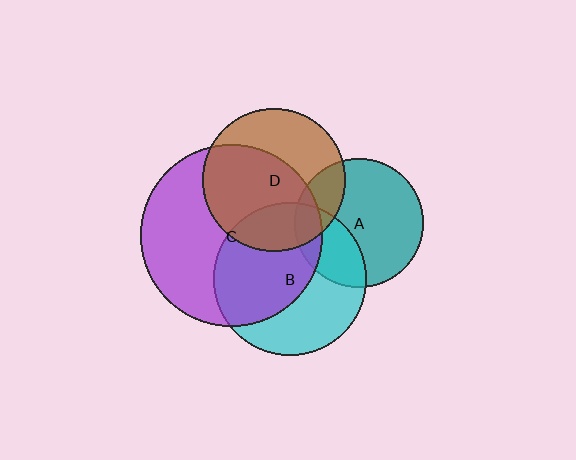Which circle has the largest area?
Circle C (purple).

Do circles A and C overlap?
Yes.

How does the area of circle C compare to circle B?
Approximately 1.4 times.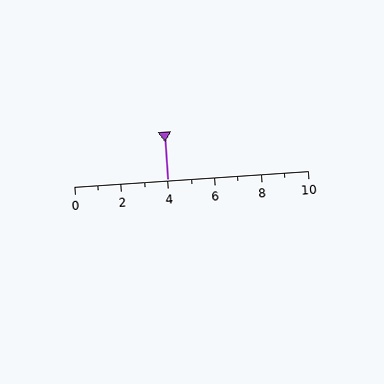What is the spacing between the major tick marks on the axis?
The major ticks are spaced 2 apart.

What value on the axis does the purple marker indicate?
The marker indicates approximately 4.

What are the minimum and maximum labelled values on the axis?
The axis runs from 0 to 10.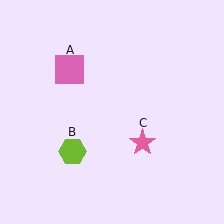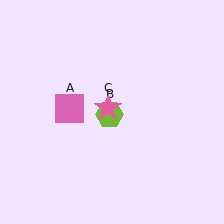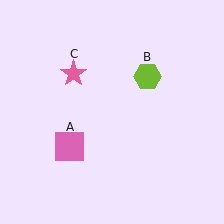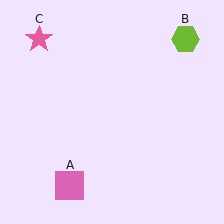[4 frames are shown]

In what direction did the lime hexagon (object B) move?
The lime hexagon (object B) moved up and to the right.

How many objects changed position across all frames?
3 objects changed position: pink square (object A), lime hexagon (object B), pink star (object C).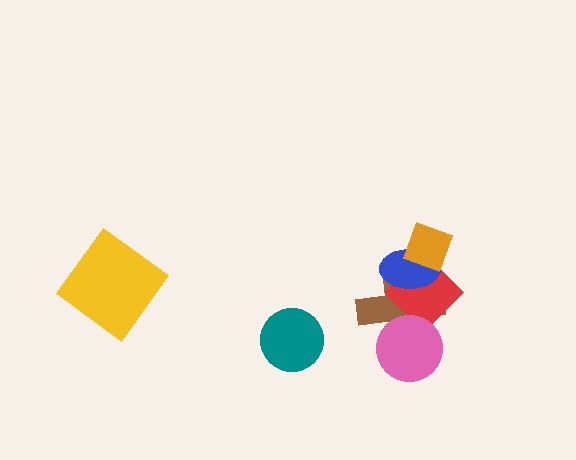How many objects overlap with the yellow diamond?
0 objects overlap with the yellow diamond.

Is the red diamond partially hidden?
Yes, it is partially covered by another shape.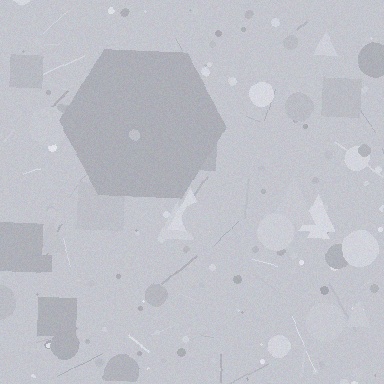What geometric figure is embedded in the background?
A hexagon is embedded in the background.